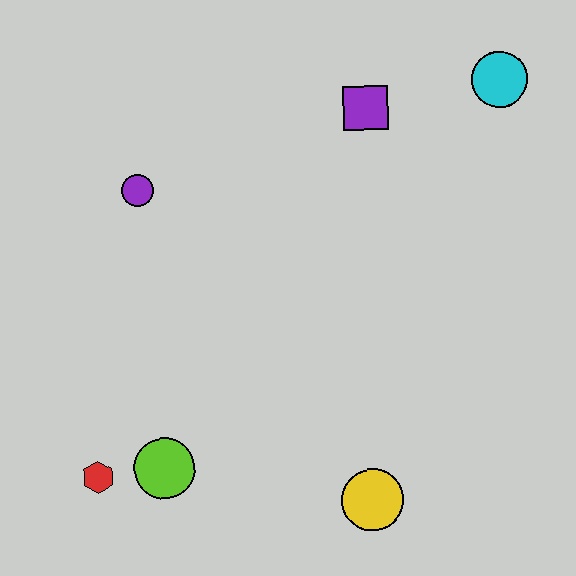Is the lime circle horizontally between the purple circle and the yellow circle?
Yes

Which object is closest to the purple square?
The cyan circle is closest to the purple square.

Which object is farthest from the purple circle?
The yellow circle is farthest from the purple circle.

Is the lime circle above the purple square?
No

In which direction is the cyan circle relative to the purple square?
The cyan circle is to the right of the purple square.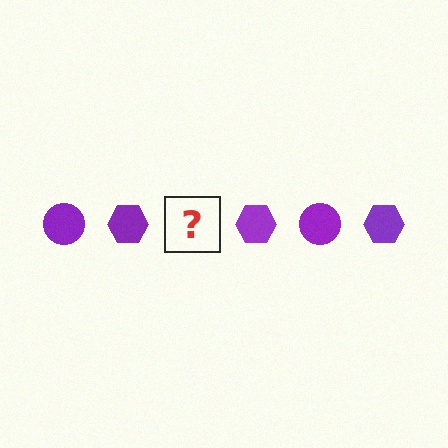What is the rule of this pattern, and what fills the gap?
The rule is that the pattern cycles through circle, hexagon shapes in purple. The gap should be filled with a purple circle.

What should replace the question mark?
The question mark should be replaced with a purple circle.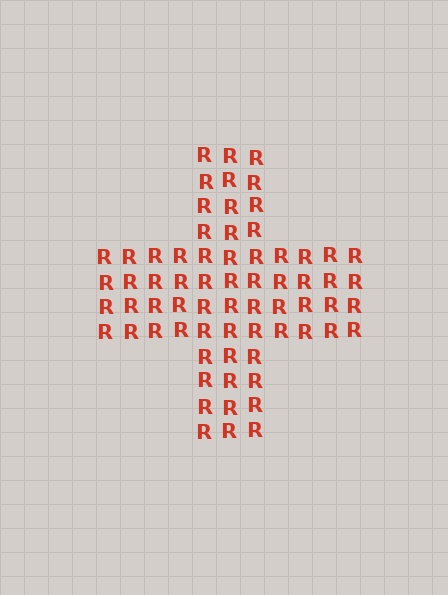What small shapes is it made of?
It is made of small letter R's.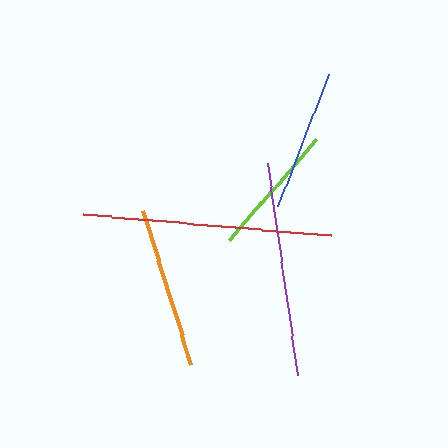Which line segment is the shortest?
The lime line is the shortest at approximately 135 pixels.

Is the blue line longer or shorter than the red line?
The red line is longer than the blue line.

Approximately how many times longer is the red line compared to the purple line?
The red line is approximately 1.2 times the length of the purple line.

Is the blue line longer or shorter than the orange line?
The orange line is longer than the blue line.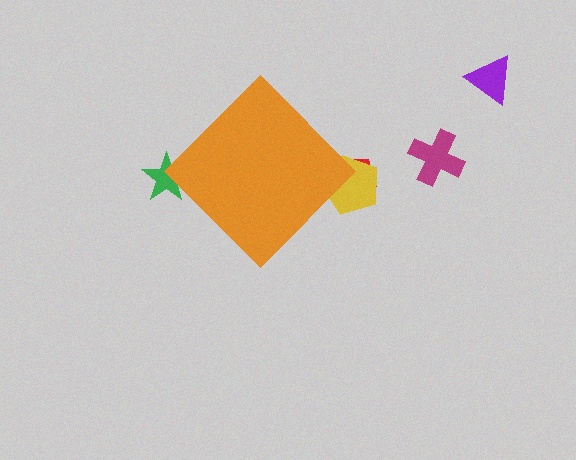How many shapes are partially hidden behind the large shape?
3 shapes are partially hidden.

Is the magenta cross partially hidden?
No, the magenta cross is fully visible.